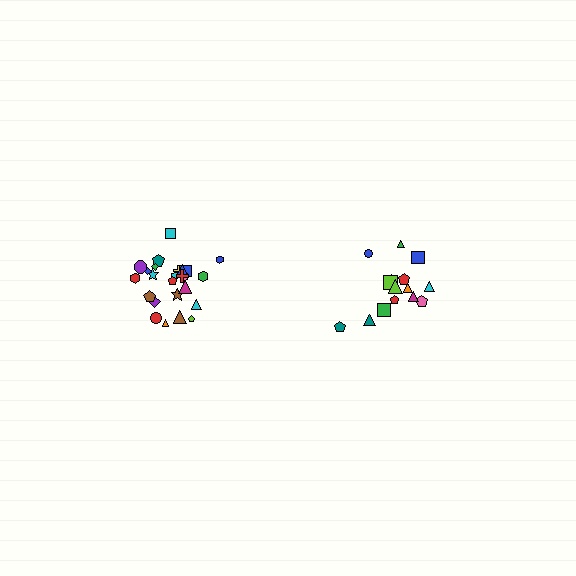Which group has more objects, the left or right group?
The left group.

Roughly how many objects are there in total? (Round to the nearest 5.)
Roughly 40 objects in total.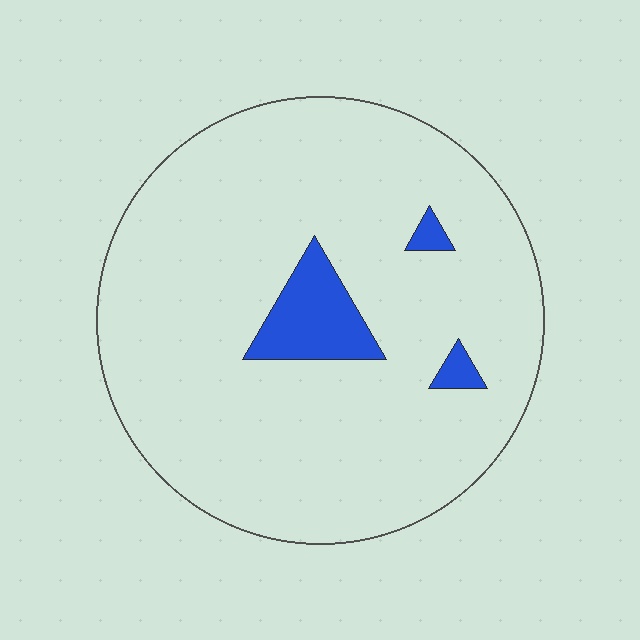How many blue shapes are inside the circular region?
3.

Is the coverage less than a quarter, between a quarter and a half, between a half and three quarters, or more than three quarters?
Less than a quarter.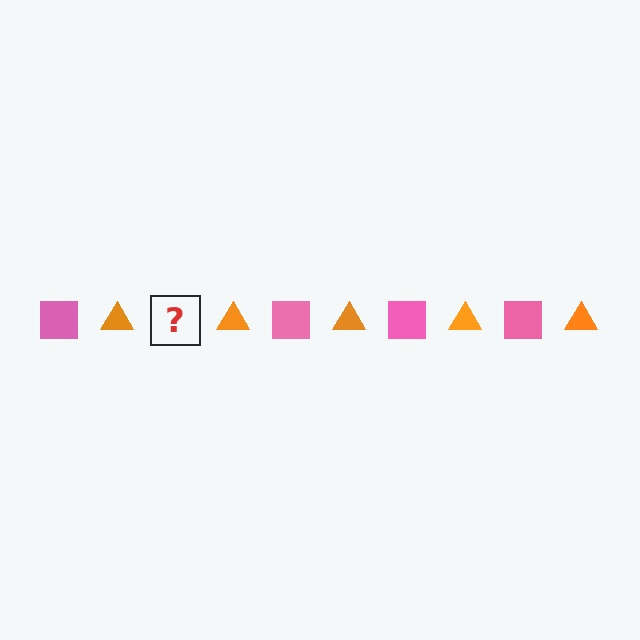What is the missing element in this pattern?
The missing element is a pink square.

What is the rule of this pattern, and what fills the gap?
The rule is that the pattern alternates between pink square and orange triangle. The gap should be filled with a pink square.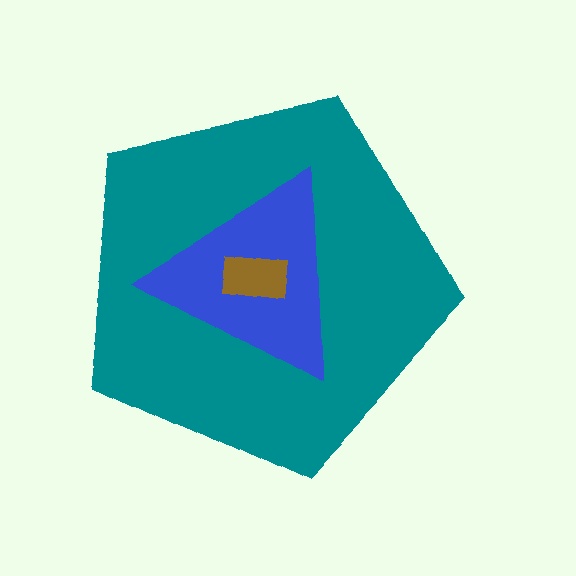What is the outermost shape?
The teal pentagon.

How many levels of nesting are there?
3.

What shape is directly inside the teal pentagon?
The blue triangle.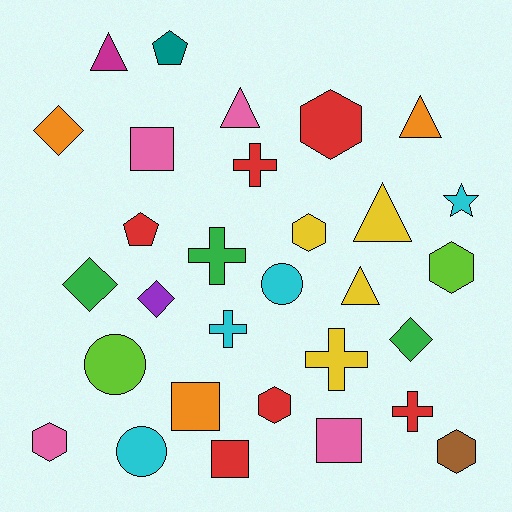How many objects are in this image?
There are 30 objects.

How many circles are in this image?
There are 3 circles.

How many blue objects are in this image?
There are no blue objects.